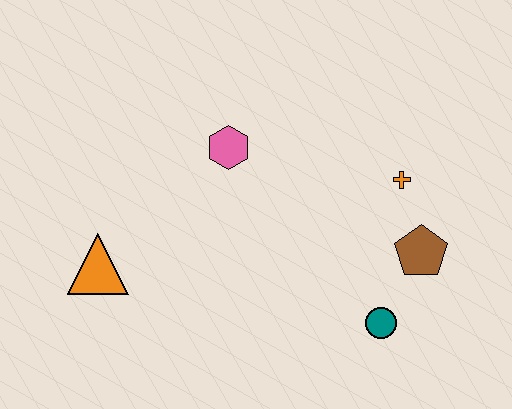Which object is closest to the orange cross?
The brown pentagon is closest to the orange cross.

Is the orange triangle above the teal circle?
Yes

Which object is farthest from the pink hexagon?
The teal circle is farthest from the pink hexagon.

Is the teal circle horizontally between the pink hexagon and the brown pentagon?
Yes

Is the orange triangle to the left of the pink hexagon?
Yes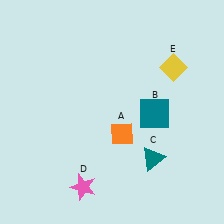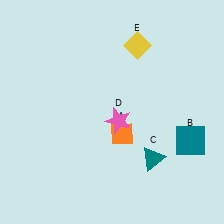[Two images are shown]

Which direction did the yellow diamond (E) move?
The yellow diamond (E) moved left.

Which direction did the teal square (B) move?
The teal square (B) moved right.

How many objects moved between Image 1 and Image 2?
3 objects moved between the two images.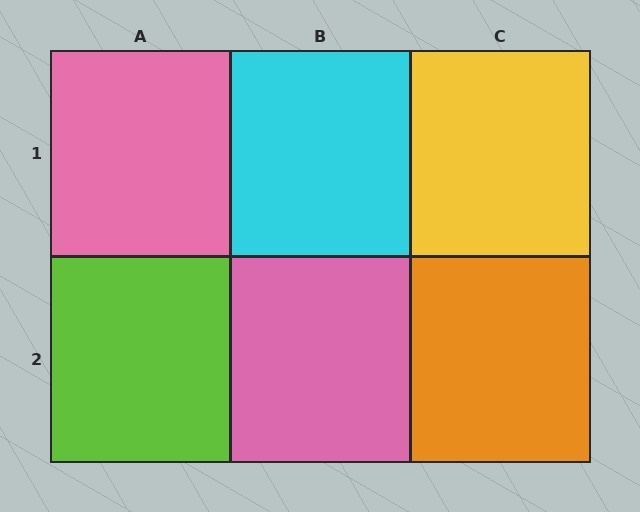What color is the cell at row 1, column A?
Pink.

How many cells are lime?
1 cell is lime.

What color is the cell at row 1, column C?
Yellow.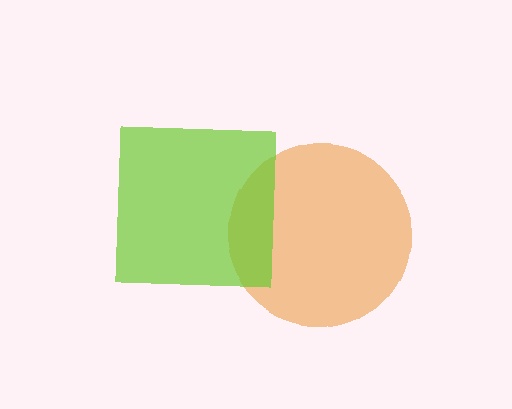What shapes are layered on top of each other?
The layered shapes are: an orange circle, a lime square.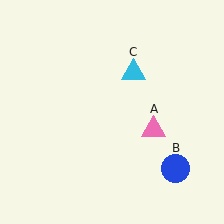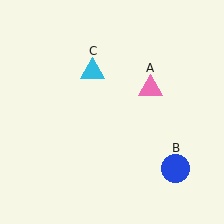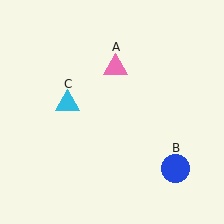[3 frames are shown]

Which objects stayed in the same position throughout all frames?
Blue circle (object B) remained stationary.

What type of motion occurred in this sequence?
The pink triangle (object A), cyan triangle (object C) rotated counterclockwise around the center of the scene.